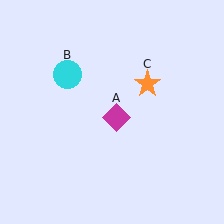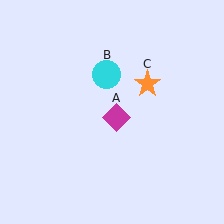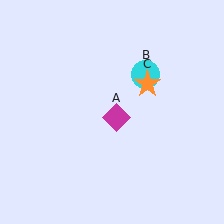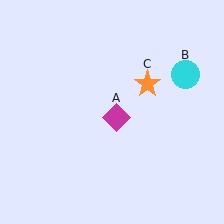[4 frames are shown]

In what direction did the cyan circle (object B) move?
The cyan circle (object B) moved right.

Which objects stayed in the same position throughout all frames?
Magenta diamond (object A) and orange star (object C) remained stationary.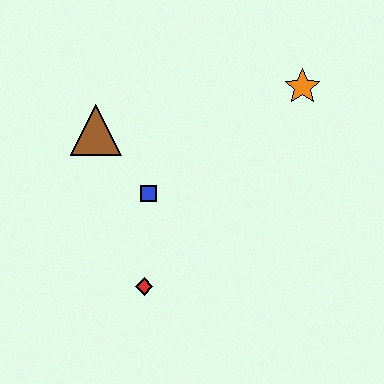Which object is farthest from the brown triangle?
The orange star is farthest from the brown triangle.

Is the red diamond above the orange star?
No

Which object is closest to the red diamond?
The blue square is closest to the red diamond.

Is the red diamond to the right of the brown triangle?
Yes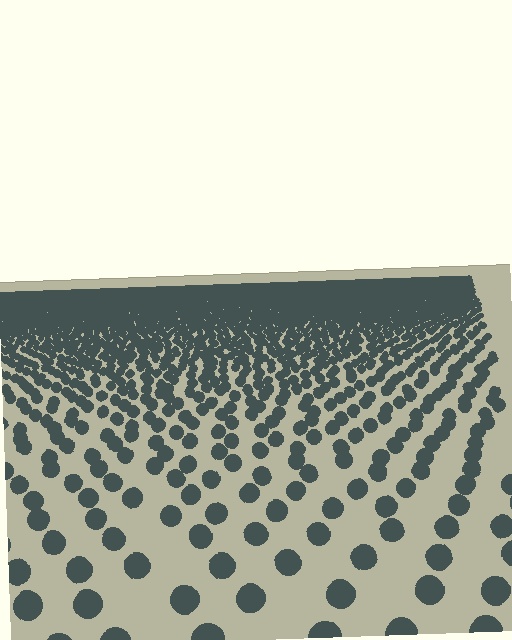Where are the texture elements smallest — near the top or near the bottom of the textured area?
Near the top.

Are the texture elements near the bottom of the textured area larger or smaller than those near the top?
Larger. Near the bottom, elements are closer to the viewer and appear at a bigger on-screen size.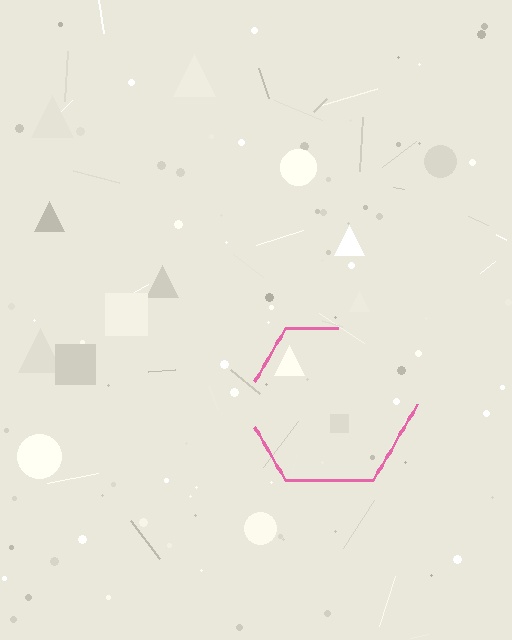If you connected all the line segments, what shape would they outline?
They would outline a hexagon.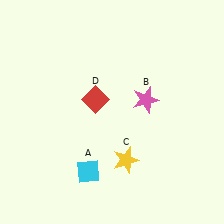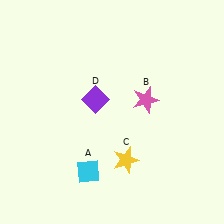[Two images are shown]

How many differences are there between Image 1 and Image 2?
There is 1 difference between the two images.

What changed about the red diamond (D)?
In Image 1, D is red. In Image 2, it changed to purple.